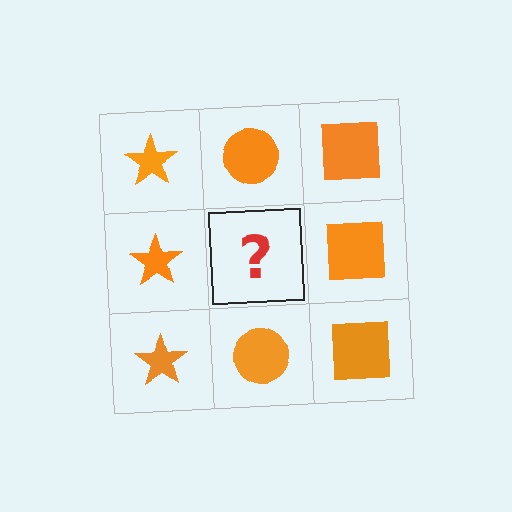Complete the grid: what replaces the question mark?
The question mark should be replaced with an orange circle.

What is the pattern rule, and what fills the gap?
The rule is that each column has a consistent shape. The gap should be filled with an orange circle.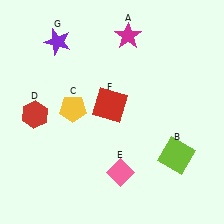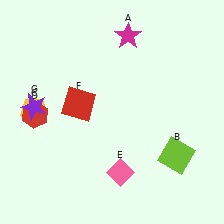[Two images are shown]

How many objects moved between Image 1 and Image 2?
3 objects moved between the two images.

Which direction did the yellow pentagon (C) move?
The yellow pentagon (C) moved left.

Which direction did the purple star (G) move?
The purple star (G) moved down.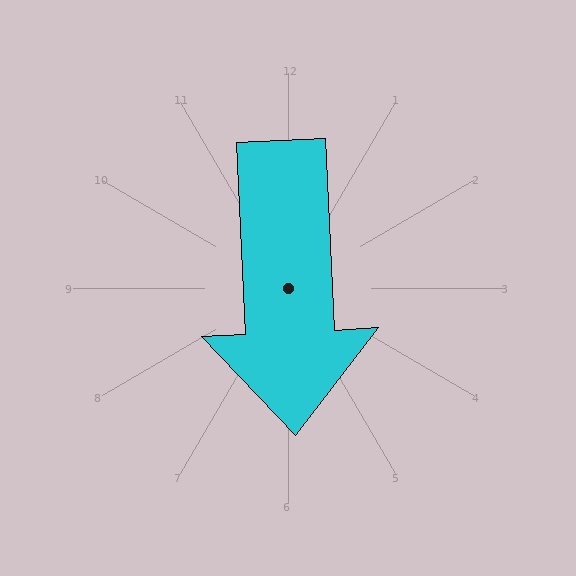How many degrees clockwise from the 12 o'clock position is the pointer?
Approximately 177 degrees.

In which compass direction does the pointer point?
South.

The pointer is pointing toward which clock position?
Roughly 6 o'clock.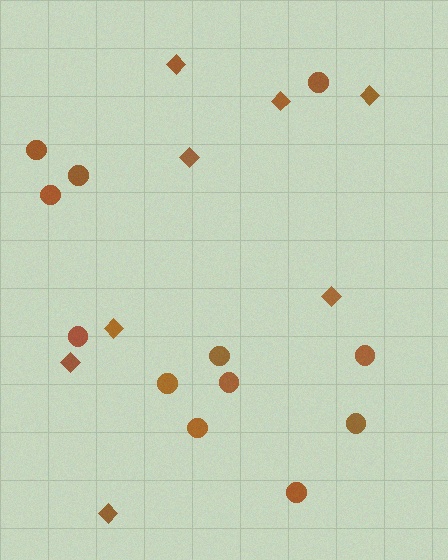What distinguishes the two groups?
There are 2 groups: one group of diamonds (8) and one group of circles (12).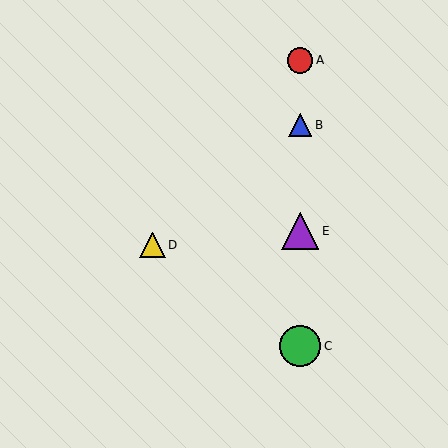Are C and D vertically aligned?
No, C is at x≈300 and D is at x≈153.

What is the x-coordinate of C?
Object C is at x≈300.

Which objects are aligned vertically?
Objects A, B, C, E are aligned vertically.